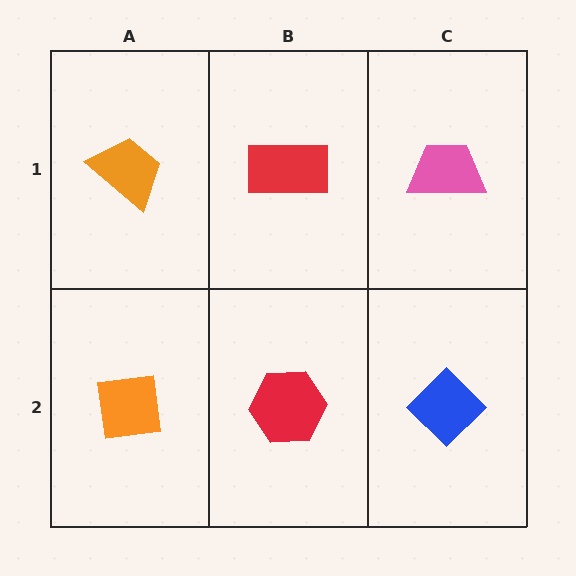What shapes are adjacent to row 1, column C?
A blue diamond (row 2, column C), a red rectangle (row 1, column B).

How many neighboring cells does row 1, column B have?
3.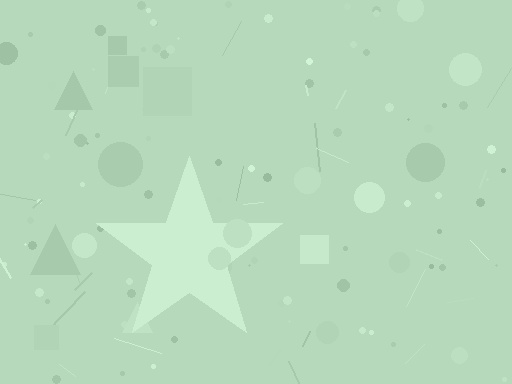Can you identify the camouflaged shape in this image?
The camouflaged shape is a star.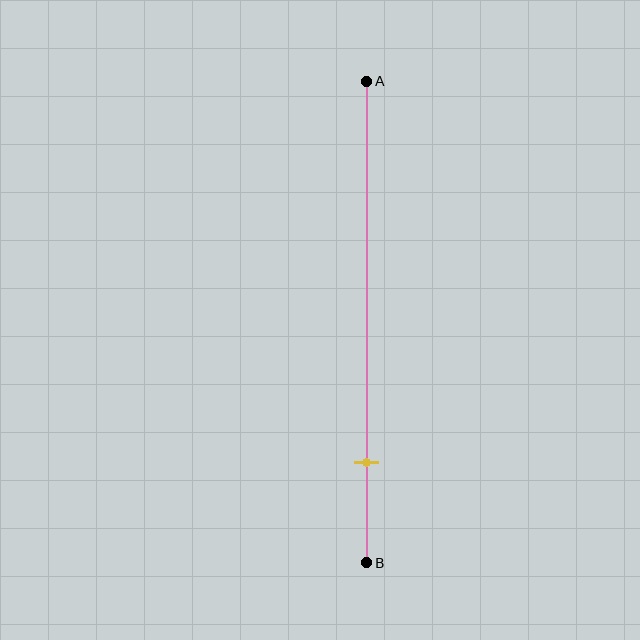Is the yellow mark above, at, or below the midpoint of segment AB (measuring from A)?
The yellow mark is below the midpoint of segment AB.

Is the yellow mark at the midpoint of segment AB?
No, the mark is at about 80% from A, not at the 50% midpoint.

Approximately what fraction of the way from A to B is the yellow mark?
The yellow mark is approximately 80% of the way from A to B.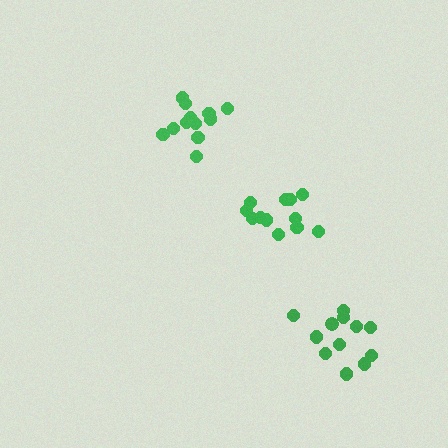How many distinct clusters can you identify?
There are 3 distinct clusters.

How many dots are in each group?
Group 1: 12 dots, Group 2: 12 dots, Group 3: 12 dots (36 total).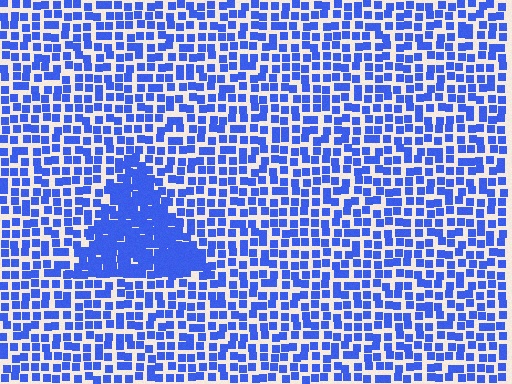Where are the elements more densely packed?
The elements are more densely packed inside the triangle boundary.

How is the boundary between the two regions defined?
The boundary is defined by a change in element density (approximately 2.0x ratio). All elements are the same color, size, and shape.